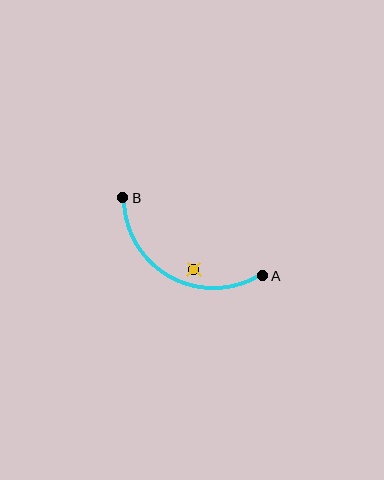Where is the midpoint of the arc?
The arc midpoint is the point on the curve farthest from the straight line joining A and B. It sits below that line.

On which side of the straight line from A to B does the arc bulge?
The arc bulges below the straight line connecting A and B.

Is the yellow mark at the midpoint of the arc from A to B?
No — the yellow mark does not lie on the arc at all. It sits slightly inside the curve.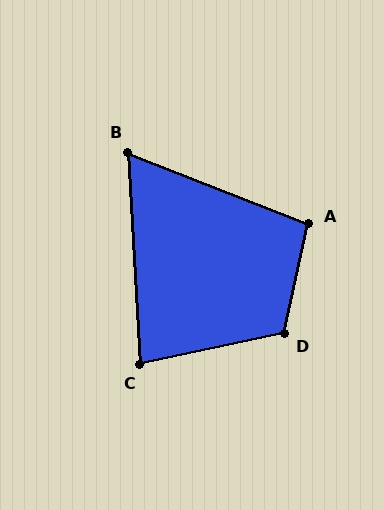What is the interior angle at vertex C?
Approximately 81 degrees (acute).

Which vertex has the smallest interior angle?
B, at approximately 66 degrees.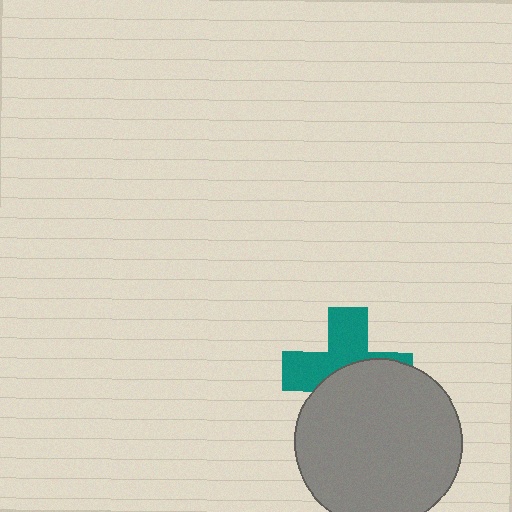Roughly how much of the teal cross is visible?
About half of it is visible (roughly 49%).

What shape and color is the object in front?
The object in front is a gray circle.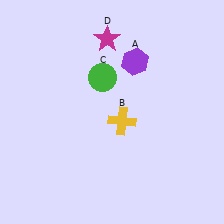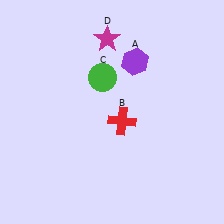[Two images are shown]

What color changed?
The cross (B) changed from yellow in Image 1 to red in Image 2.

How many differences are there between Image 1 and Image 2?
There is 1 difference between the two images.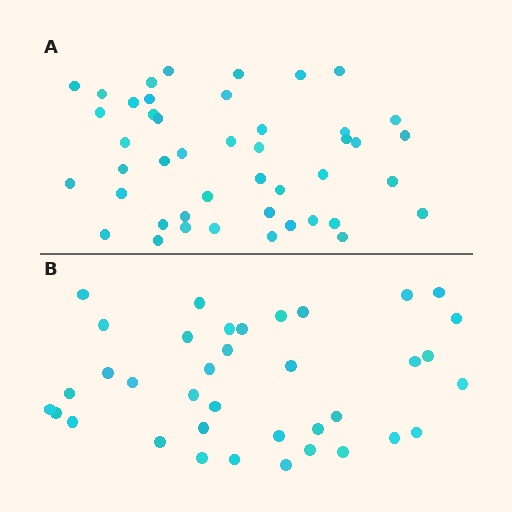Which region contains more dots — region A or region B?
Region A (the top region) has more dots.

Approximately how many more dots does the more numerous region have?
Region A has roughly 8 or so more dots than region B.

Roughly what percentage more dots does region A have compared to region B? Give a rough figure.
About 20% more.